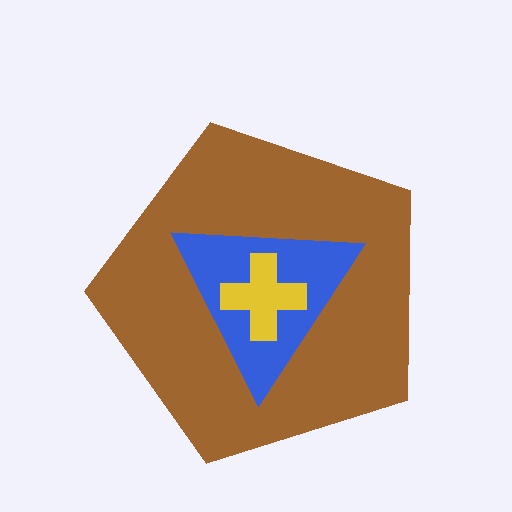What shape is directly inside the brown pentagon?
The blue triangle.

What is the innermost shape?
The yellow cross.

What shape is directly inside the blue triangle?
The yellow cross.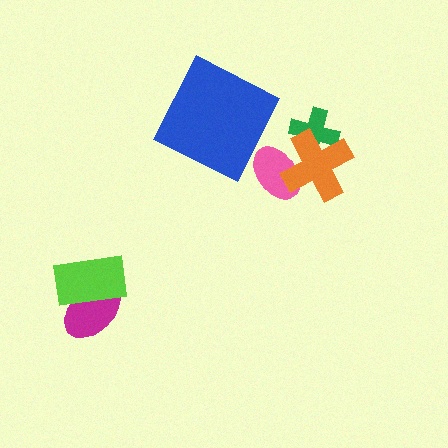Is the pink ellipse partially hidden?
Yes, it is partially covered by another shape.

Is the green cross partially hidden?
Yes, it is partially covered by another shape.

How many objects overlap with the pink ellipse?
1 object overlaps with the pink ellipse.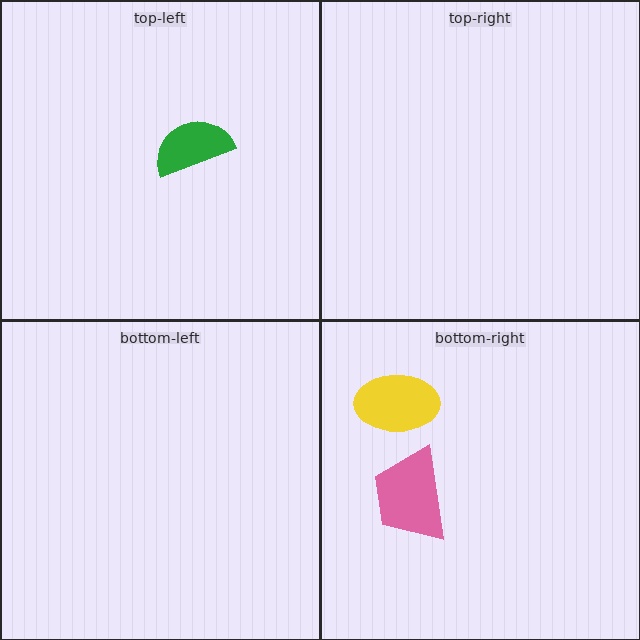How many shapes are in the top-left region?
1.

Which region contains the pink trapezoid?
The bottom-right region.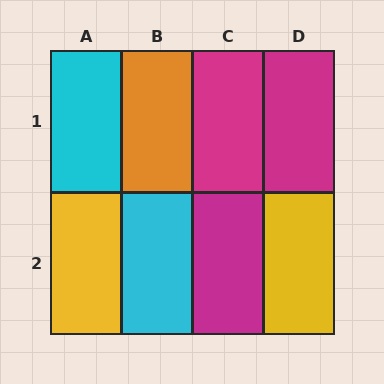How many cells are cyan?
2 cells are cyan.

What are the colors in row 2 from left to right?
Yellow, cyan, magenta, yellow.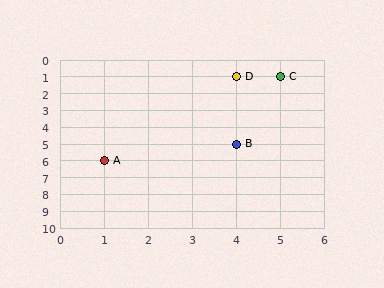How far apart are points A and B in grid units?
Points A and B are 3 columns and 1 row apart (about 3.2 grid units diagonally).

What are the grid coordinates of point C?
Point C is at grid coordinates (5, 1).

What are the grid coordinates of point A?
Point A is at grid coordinates (1, 6).